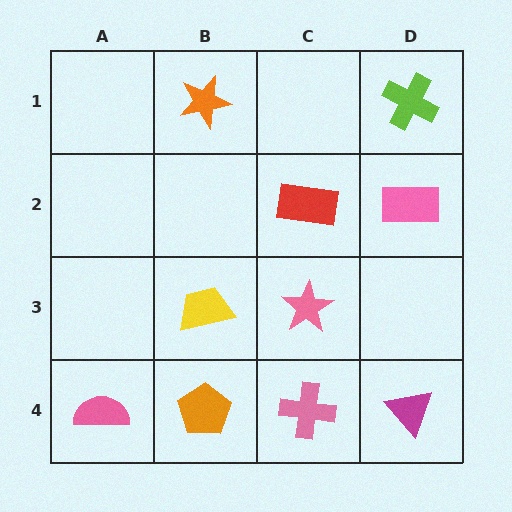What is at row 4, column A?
A pink semicircle.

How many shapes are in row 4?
4 shapes.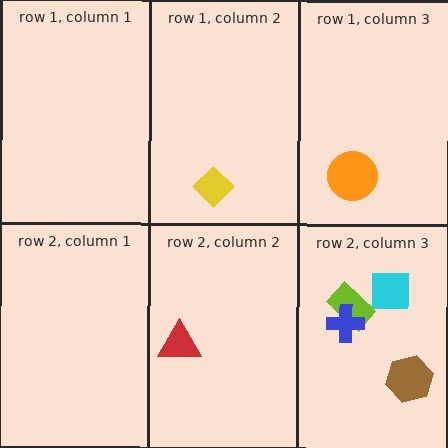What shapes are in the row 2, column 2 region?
The red triangle.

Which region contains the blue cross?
The row 2, column 3 region.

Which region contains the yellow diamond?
The row 1, column 2 region.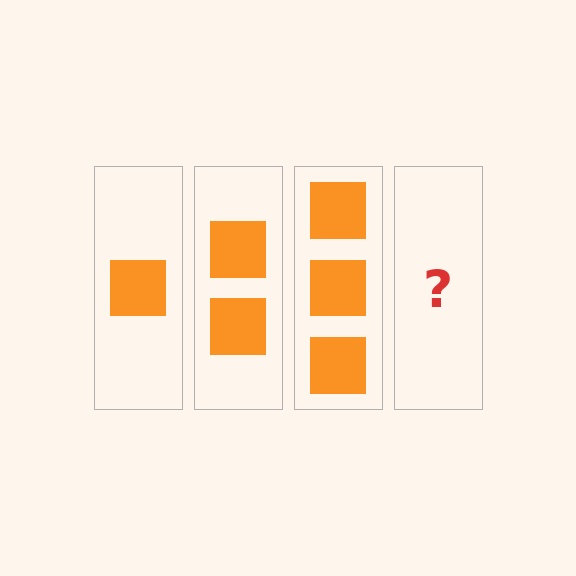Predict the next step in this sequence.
The next step is 4 squares.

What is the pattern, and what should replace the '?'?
The pattern is that each step adds one more square. The '?' should be 4 squares.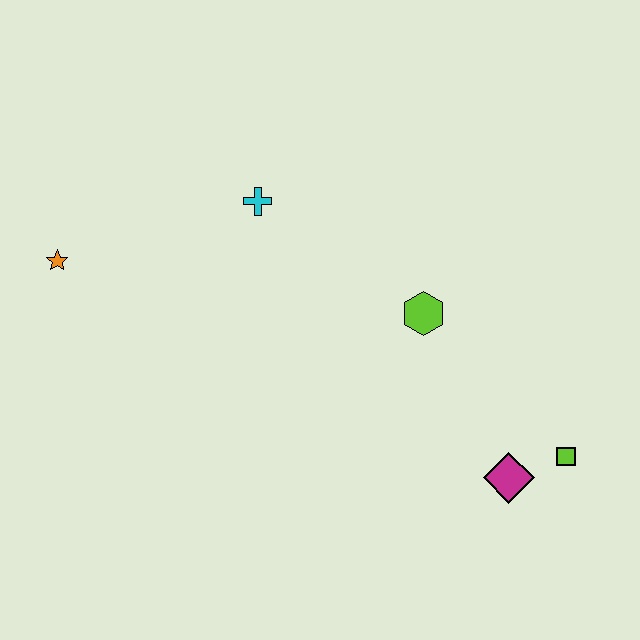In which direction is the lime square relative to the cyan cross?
The lime square is to the right of the cyan cross.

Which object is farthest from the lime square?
The orange star is farthest from the lime square.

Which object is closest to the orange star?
The cyan cross is closest to the orange star.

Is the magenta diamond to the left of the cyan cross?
No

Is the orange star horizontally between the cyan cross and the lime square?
No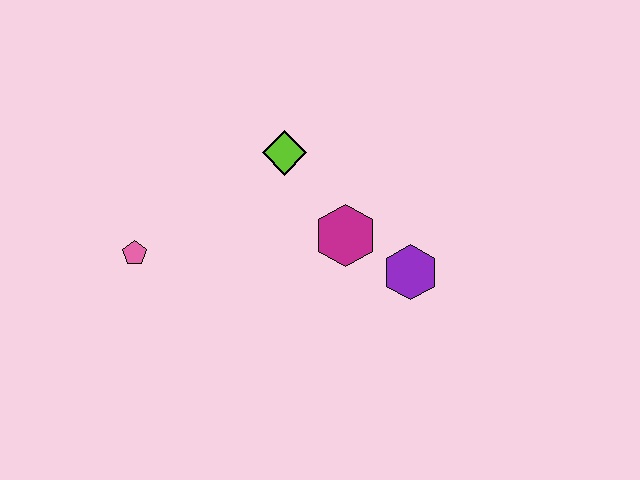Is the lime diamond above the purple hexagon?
Yes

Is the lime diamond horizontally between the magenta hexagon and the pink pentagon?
Yes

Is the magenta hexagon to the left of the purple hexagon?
Yes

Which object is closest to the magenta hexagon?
The purple hexagon is closest to the magenta hexagon.